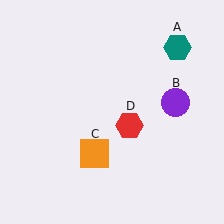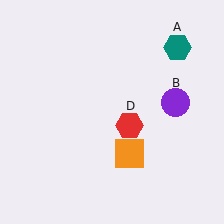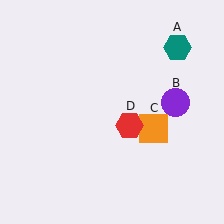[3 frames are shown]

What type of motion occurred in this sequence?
The orange square (object C) rotated counterclockwise around the center of the scene.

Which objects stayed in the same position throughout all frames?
Teal hexagon (object A) and purple circle (object B) and red hexagon (object D) remained stationary.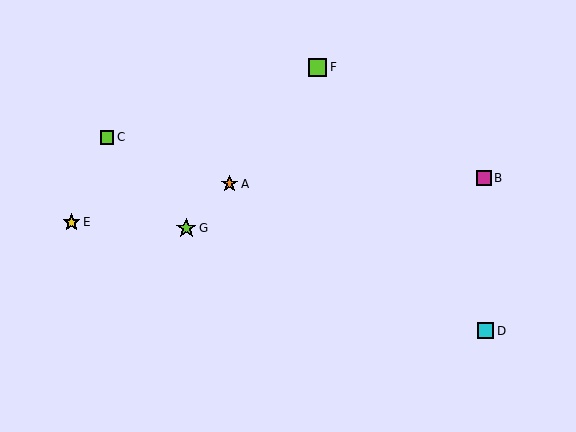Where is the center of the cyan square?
The center of the cyan square is at (485, 331).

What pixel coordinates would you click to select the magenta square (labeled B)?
Click at (484, 178) to select the magenta square B.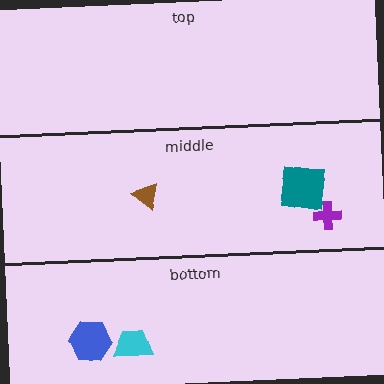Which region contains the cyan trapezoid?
The bottom region.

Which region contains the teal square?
The middle region.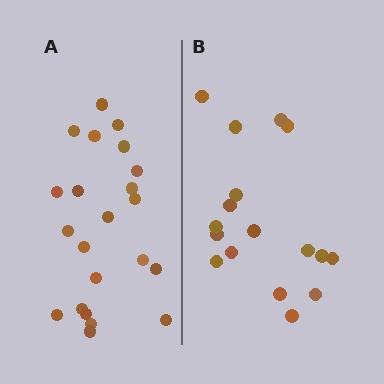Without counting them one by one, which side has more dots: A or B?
Region A (the left region) has more dots.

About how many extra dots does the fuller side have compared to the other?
Region A has about 5 more dots than region B.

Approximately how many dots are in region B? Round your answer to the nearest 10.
About 20 dots. (The exact count is 17, which rounds to 20.)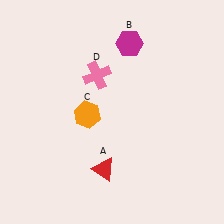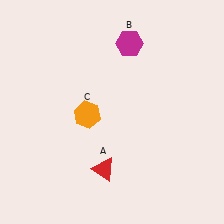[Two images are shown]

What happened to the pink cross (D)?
The pink cross (D) was removed in Image 2. It was in the top-left area of Image 1.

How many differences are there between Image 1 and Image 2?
There is 1 difference between the two images.